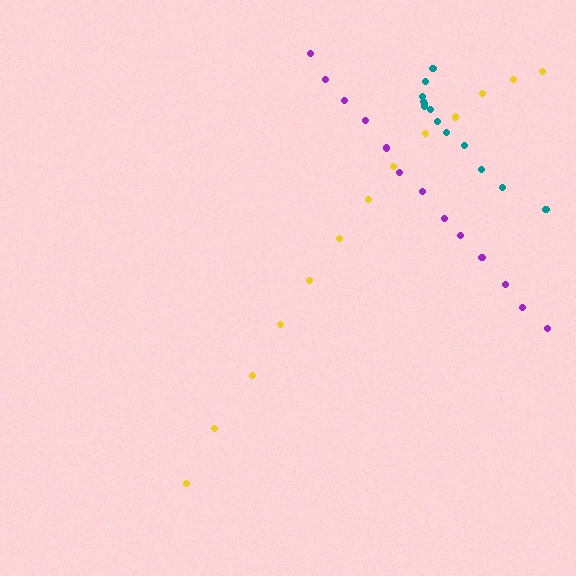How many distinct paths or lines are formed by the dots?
There are 3 distinct paths.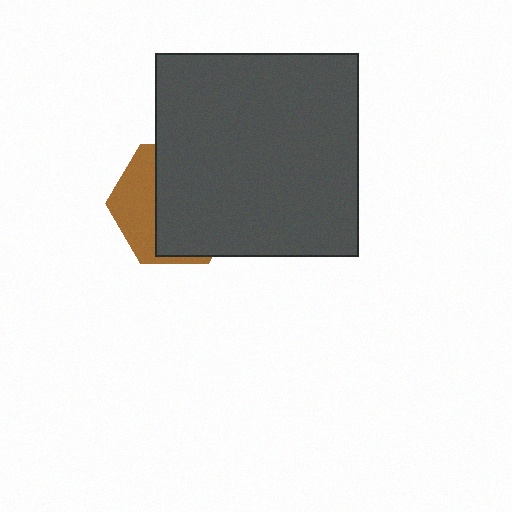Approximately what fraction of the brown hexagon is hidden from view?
Roughly 66% of the brown hexagon is hidden behind the dark gray square.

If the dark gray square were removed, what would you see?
You would see the complete brown hexagon.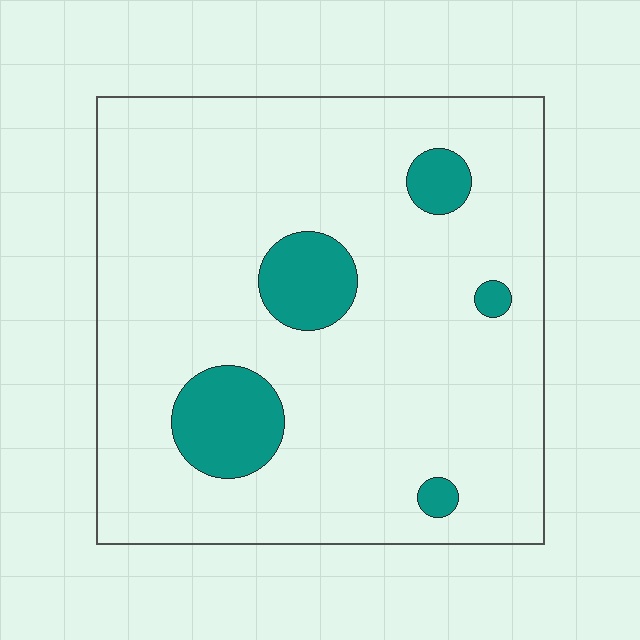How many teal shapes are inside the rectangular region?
5.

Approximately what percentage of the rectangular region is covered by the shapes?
Approximately 10%.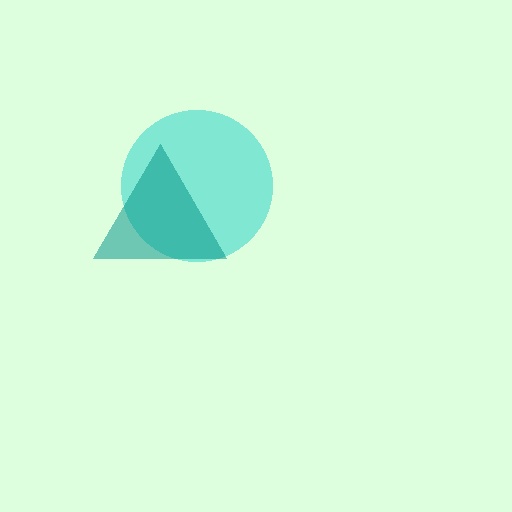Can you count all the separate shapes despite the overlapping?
Yes, there are 2 separate shapes.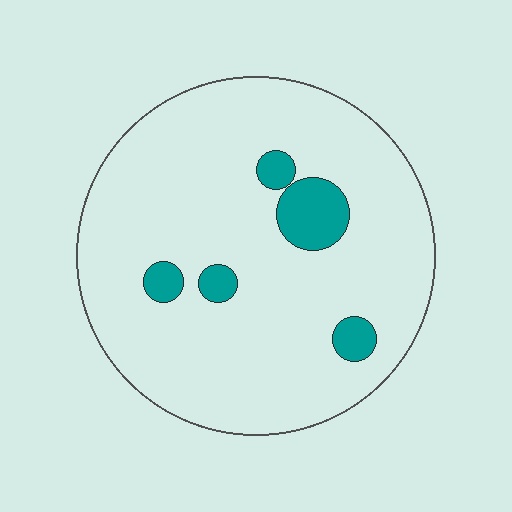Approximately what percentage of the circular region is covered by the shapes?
Approximately 10%.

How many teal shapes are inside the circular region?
5.